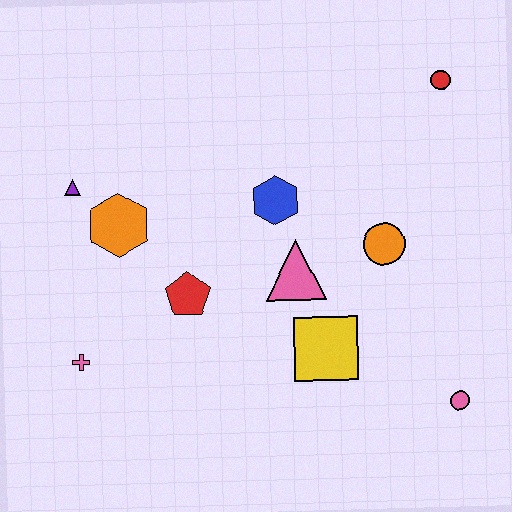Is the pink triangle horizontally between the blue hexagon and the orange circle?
Yes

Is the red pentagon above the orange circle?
No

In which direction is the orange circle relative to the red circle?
The orange circle is below the red circle.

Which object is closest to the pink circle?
The yellow square is closest to the pink circle.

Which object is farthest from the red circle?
The pink cross is farthest from the red circle.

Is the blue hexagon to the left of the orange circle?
Yes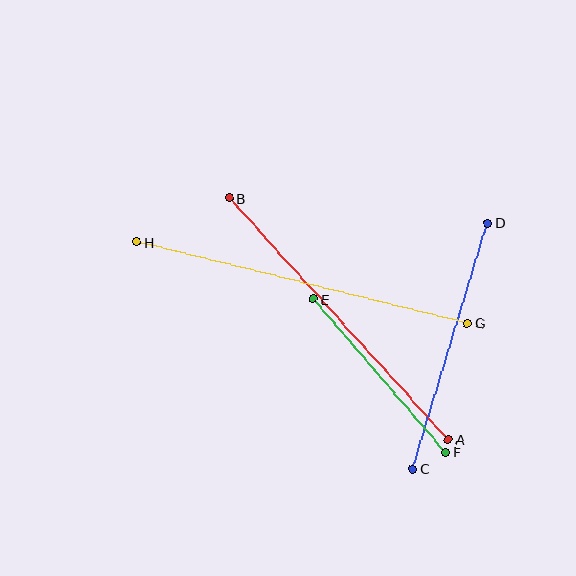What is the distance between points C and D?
The distance is approximately 257 pixels.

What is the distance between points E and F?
The distance is approximately 202 pixels.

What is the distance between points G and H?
The distance is approximately 340 pixels.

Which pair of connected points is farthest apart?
Points G and H are farthest apart.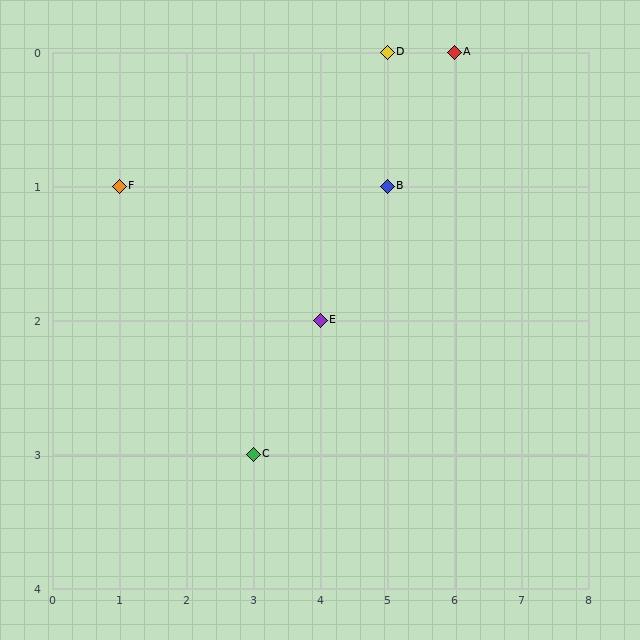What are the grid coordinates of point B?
Point B is at grid coordinates (5, 1).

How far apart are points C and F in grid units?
Points C and F are 2 columns and 2 rows apart (about 2.8 grid units diagonally).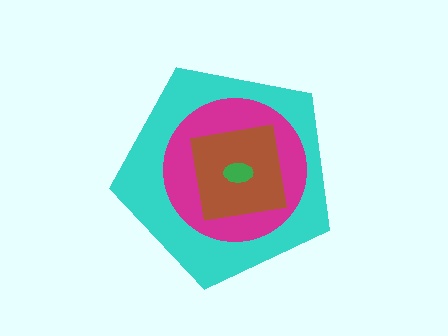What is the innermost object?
The green ellipse.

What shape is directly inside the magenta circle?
The brown square.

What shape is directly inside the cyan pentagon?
The magenta circle.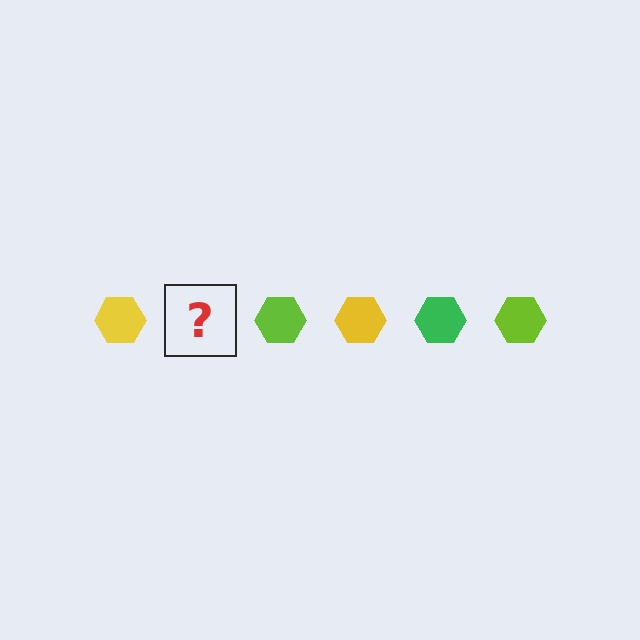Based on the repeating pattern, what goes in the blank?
The blank should be a green hexagon.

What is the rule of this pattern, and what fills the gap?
The rule is that the pattern cycles through yellow, green, lime hexagons. The gap should be filled with a green hexagon.